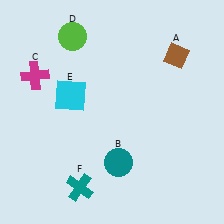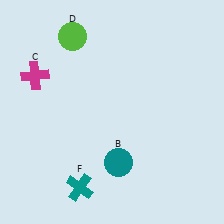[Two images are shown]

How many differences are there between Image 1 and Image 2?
There are 2 differences between the two images.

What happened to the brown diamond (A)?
The brown diamond (A) was removed in Image 2. It was in the top-right area of Image 1.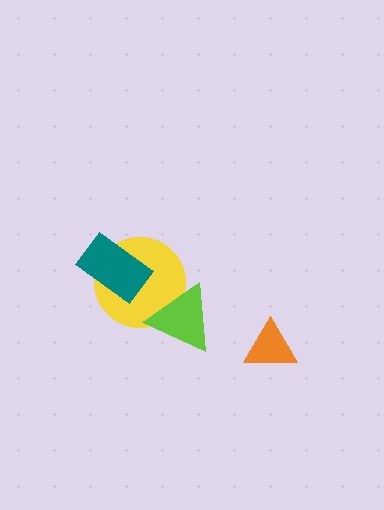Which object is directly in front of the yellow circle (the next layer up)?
The teal rectangle is directly in front of the yellow circle.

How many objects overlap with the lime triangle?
1 object overlaps with the lime triangle.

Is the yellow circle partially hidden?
Yes, it is partially covered by another shape.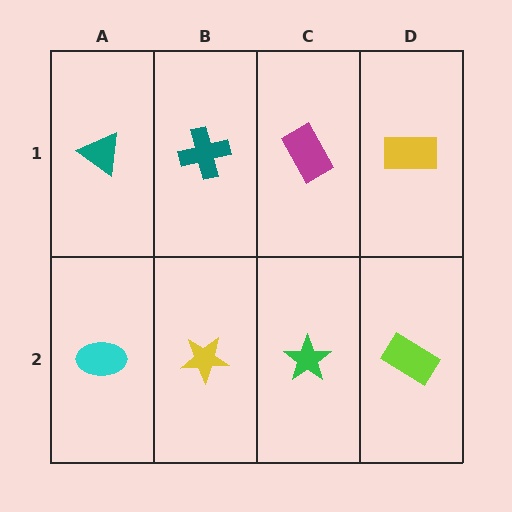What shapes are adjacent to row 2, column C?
A magenta rectangle (row 1, column C), a yellow star (row 2, column B), a lime rectangle (row 2, column D).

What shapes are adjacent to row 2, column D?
A yellow rectangle (row 1, column D), a green star (row 2, column C).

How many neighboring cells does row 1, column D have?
2.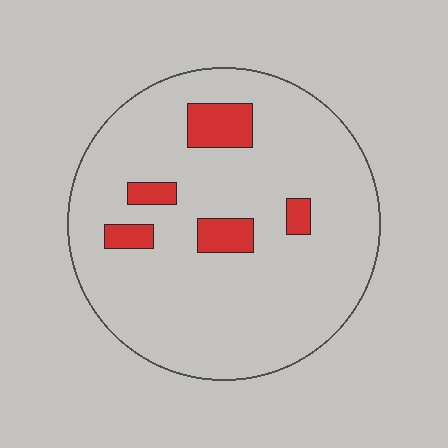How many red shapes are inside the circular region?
5.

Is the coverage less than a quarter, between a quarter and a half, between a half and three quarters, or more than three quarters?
Less than a quarter.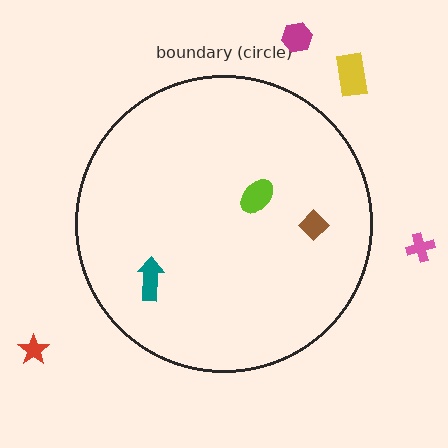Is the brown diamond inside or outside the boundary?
Inside.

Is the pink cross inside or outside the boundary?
Outside.